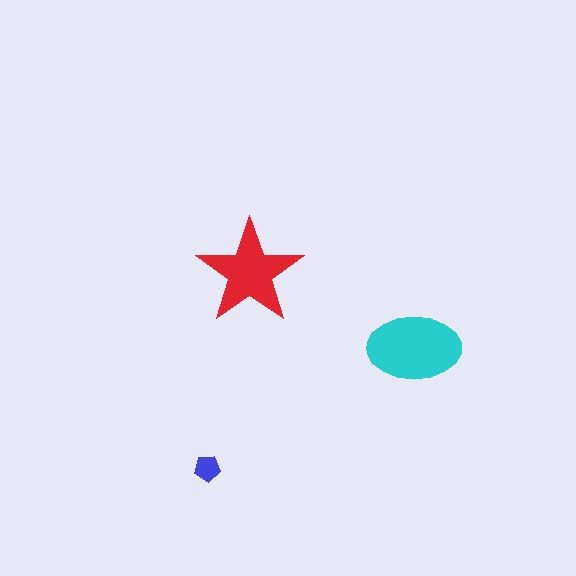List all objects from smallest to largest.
The blue pentagon, the red star, the cyan ellipse.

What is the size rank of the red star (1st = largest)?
2nd.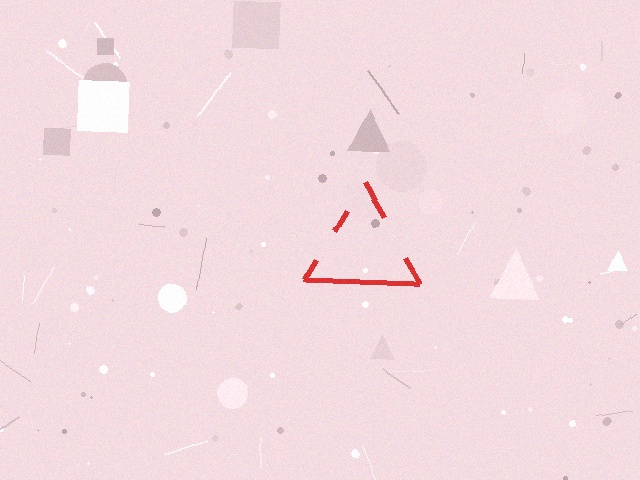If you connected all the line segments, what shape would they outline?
They would outline a triangle.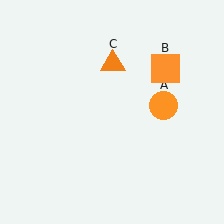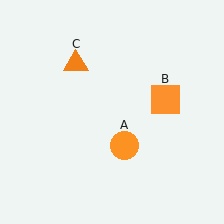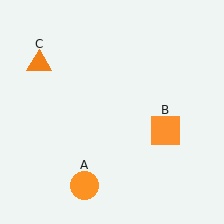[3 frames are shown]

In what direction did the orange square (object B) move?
The orange square (object B) moved down.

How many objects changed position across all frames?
3 objects changed position: orange circle (object A), orange square (object B), orange triangle (object C).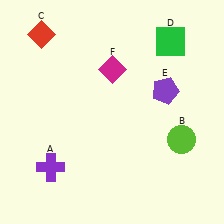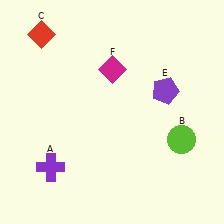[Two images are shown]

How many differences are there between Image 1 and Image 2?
There is 1 difference between the two images.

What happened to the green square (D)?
The green square (D) was removed in Image 2. It was in the top-right area of Image 1.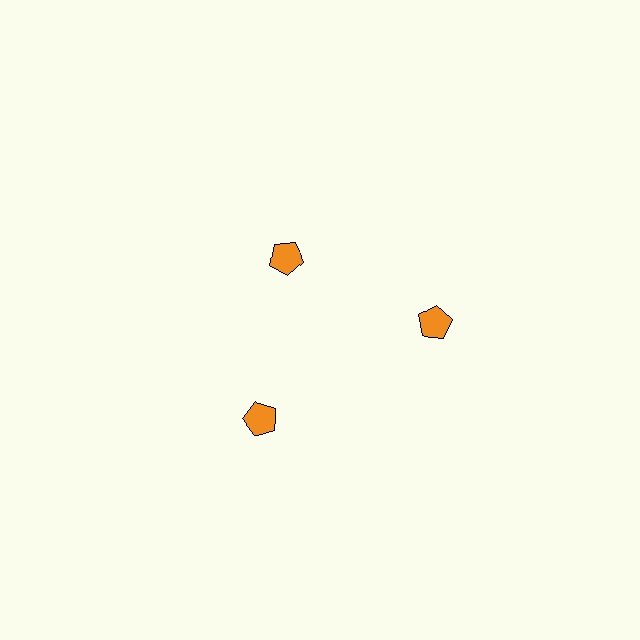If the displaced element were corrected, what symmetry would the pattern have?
It would have 3-fold rotational symmetry — the pattern would map onto itself every 120 degrees.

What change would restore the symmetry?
The symmetry would be restored by moving it outward, back onto the ring so that all 3 pentagons sit at equal angles and equal distance from the center.